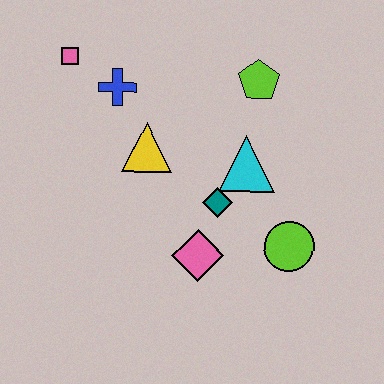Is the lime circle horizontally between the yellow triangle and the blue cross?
No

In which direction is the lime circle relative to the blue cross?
The lime circle is to the right of the blue cross.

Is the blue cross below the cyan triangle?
No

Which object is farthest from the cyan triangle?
The pink square is farthest from the cyan triangle.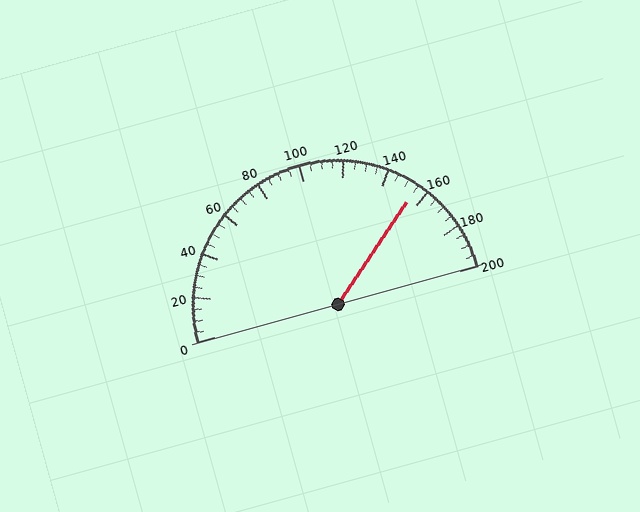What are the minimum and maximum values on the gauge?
The gauge ranges from 0 to 200.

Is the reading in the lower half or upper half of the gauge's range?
The reading is in the upper half of the range (0 to 200).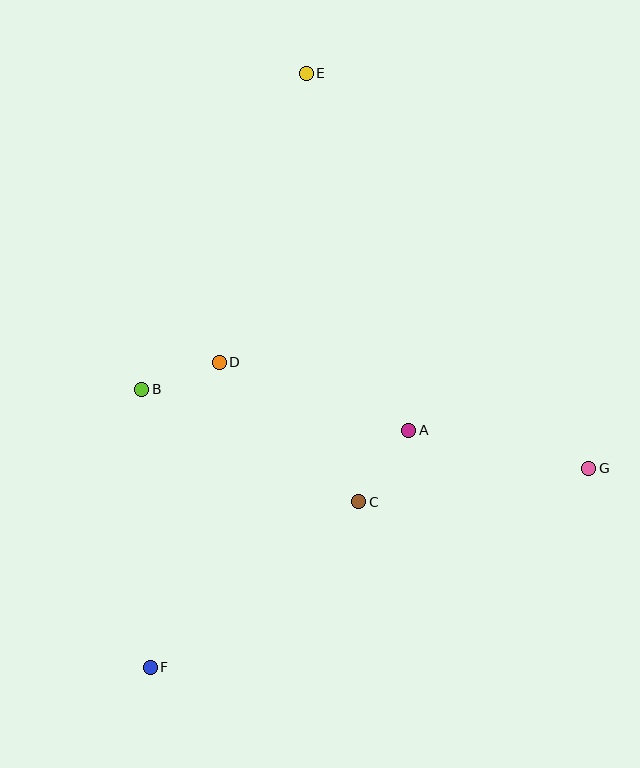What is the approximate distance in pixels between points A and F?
The distance between A and F is approximately 351 pixels.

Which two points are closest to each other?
Points B and D are closest to each other.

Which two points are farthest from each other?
Points E and F are farthest from each other.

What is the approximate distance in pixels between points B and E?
The distance between B and E is approximately 356 pixels.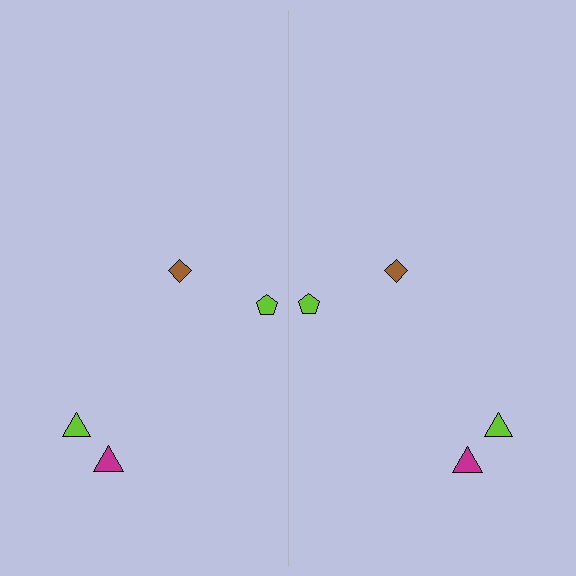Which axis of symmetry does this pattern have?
The pattern has a vertical axis of symmetry running through the center of the image.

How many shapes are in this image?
There are 8 shapes in this image.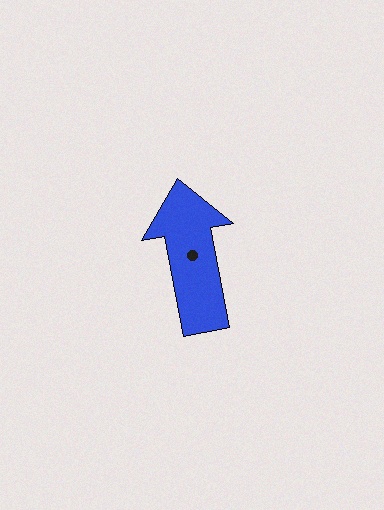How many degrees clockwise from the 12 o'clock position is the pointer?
Approximately 349 degrees.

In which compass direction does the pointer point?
North.